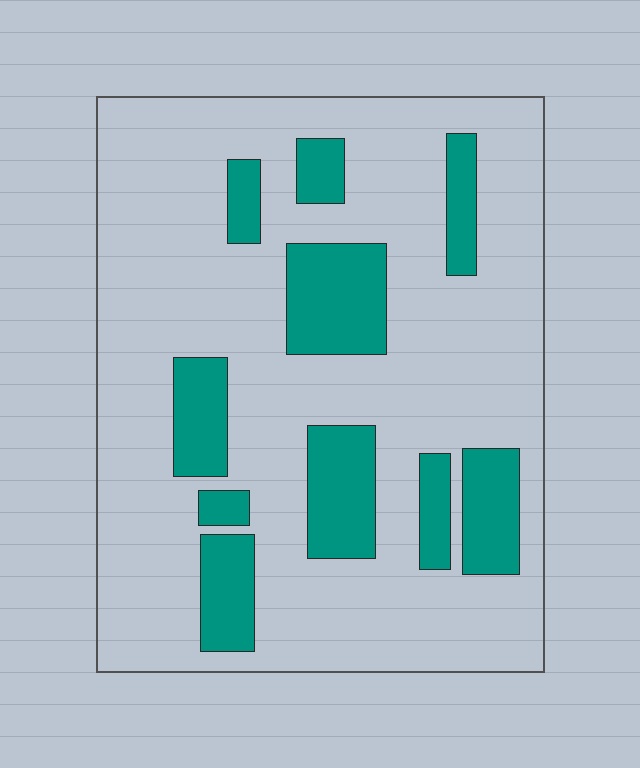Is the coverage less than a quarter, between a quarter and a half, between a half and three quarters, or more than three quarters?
Less than a quarter.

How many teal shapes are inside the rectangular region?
10.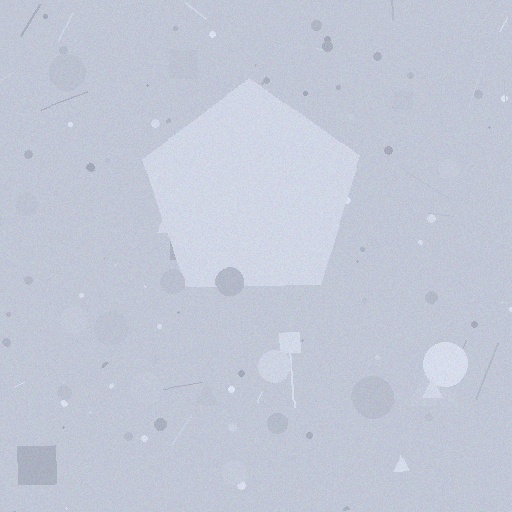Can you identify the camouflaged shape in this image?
The camouflaged shape is a pentagon.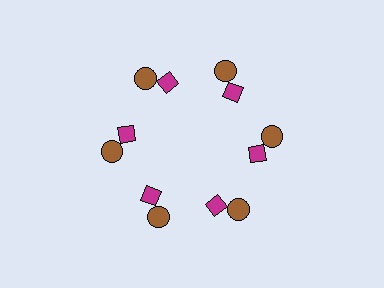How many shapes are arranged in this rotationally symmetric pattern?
There are 12 shapes, arranged in 6 groups of 2.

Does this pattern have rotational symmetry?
Yes, this pattern has 6-fold rotational symmetry. It looks the same after rotating 60 degrees around the center.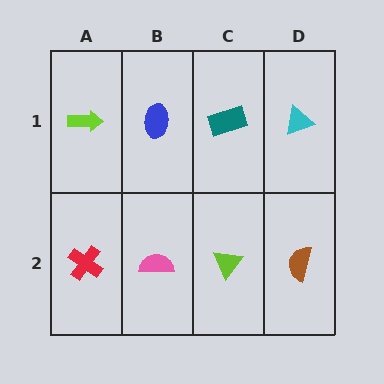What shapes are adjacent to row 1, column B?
A pink semicircle (row 2, column B), a lime arrow (row 1, column A), a teal rectangle (row 1, column C).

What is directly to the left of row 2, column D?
A lime triangle.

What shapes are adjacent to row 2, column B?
A blue ellipse (row 1, column B), a red cross (row 2, column A), a lime triangle (row 2, column C).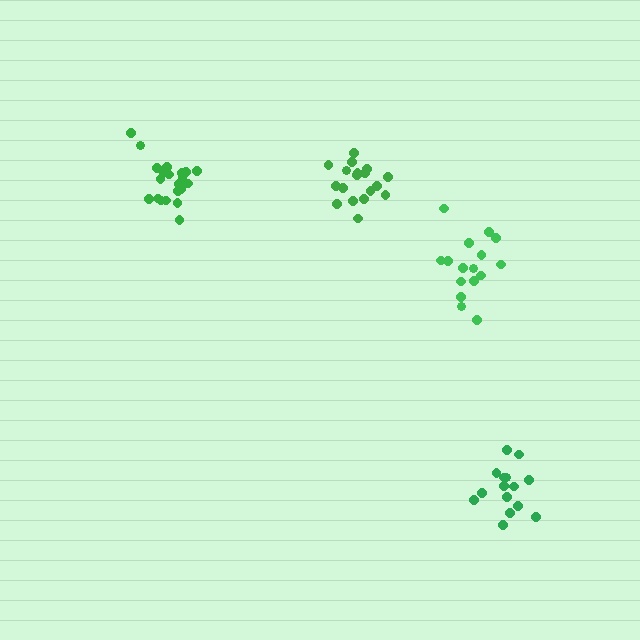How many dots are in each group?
Group 1: 15 dots, Group 2: 18 dots, Group 3: 21 dots, Group 4: 16 dots (70 total).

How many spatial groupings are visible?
There are 4 spatial groupings.